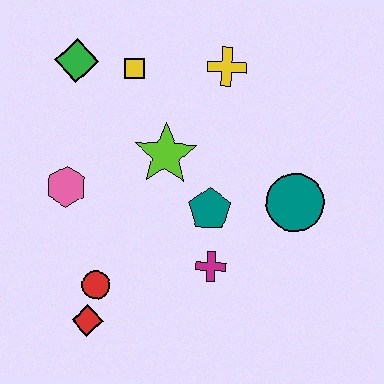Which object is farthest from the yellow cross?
The red diamond is farthest from the yellow cross.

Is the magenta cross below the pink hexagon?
Yes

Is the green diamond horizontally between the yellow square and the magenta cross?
No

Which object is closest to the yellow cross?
The yellow square is closest to the yellow cross.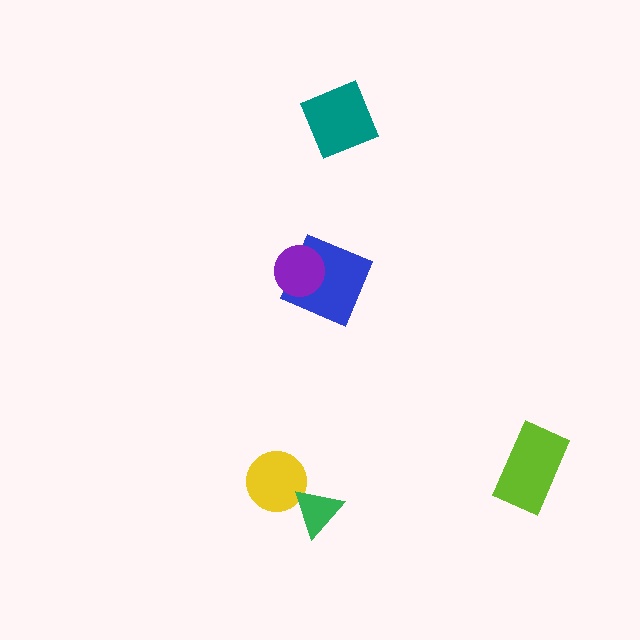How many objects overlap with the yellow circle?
1 object overlaps with the yellow circle.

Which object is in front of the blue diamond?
The purple circle is in front of the blue diamond.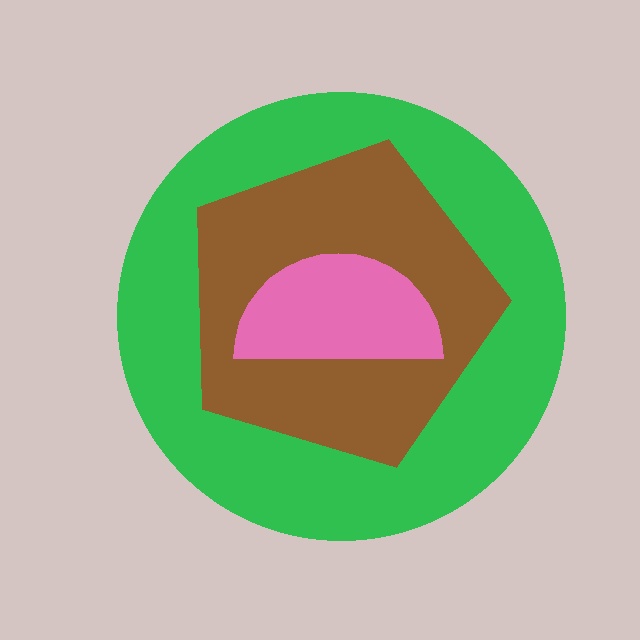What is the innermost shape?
The pink semicircle.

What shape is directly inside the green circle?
The brown pentagon.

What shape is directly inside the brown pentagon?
The pink semicircle.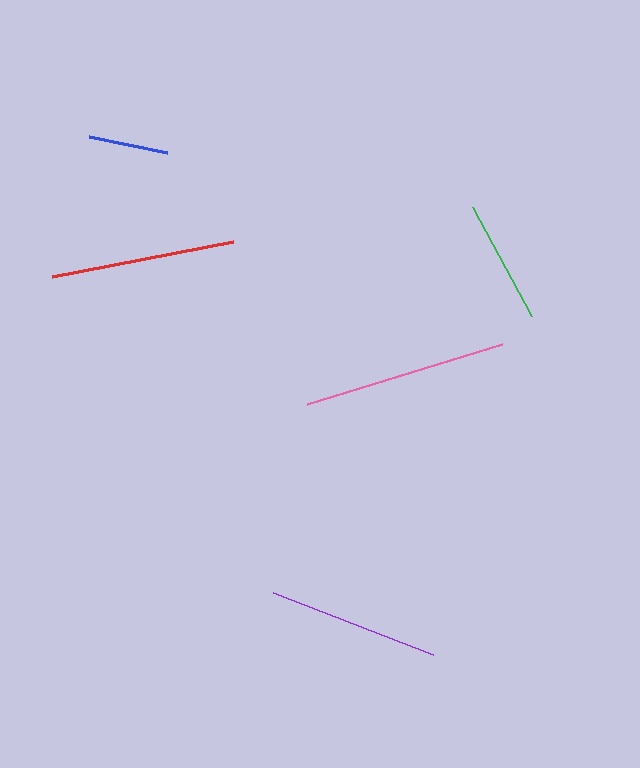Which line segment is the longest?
The pink line is the longest at approximately 204 pixels.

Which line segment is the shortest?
The blue line is the shortest at approximately 80 pixels.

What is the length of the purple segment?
The purple segment is approximately 171 pixels long.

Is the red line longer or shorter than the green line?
The red line is longer than the green line.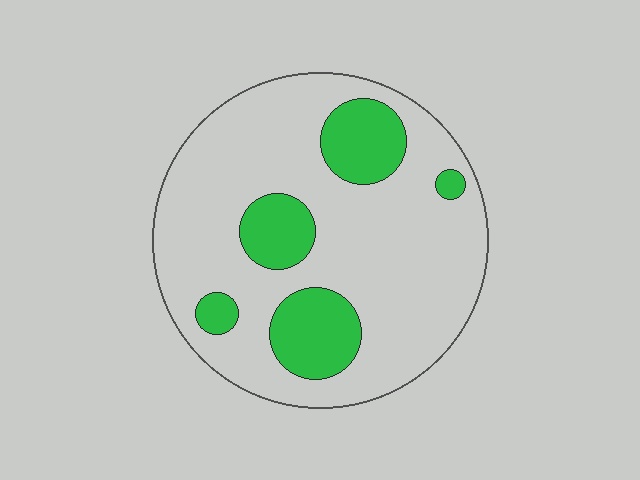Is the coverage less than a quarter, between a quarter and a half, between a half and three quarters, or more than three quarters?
Less than a quarter.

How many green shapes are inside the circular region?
5.